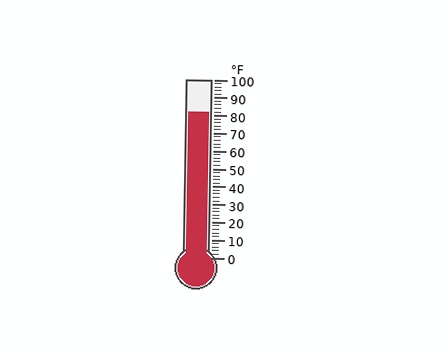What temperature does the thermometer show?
The thermometer shows approximately 82°F.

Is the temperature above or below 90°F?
The temperature is below 90°F.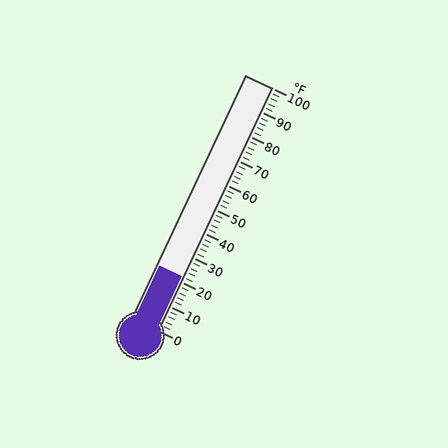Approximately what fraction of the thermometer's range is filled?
The thermometer is filled to approximately 20% of its range.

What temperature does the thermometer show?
The thermometer shows approximately 22°F.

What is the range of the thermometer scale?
The thermometer scale ranges from 0°F to 100°F.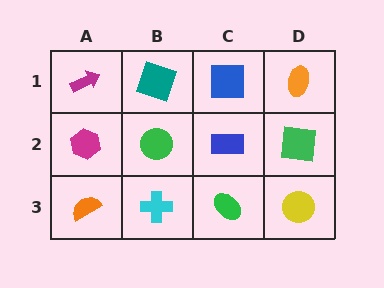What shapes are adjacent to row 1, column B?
A green circle (row 2, column B), a magenta arrow (row 1, column A), a blue square (row 1, column C).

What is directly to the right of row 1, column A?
A teal square.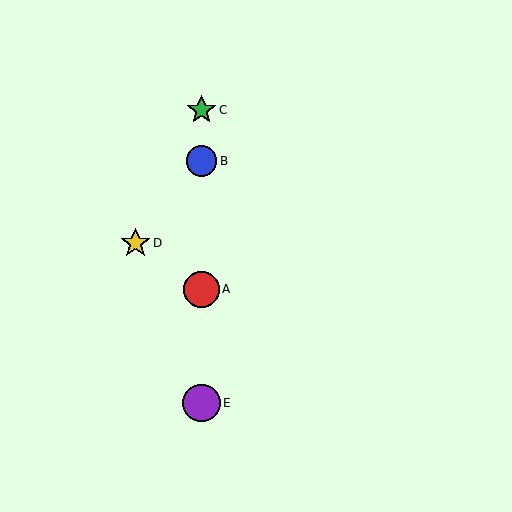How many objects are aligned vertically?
4 objects (A, B, C, E) are aligned vertically.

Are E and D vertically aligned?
No, E is at x≈201 and D is at x≈136.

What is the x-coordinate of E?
Object E is at x≈201.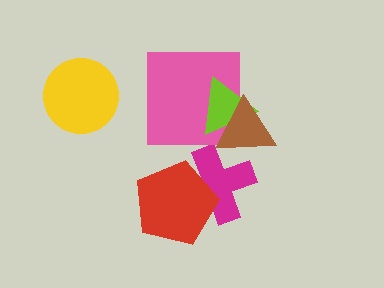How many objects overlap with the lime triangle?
2 objects overlap with the lime triangle.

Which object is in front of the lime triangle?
The brown triangle is in front of the lime triangle.